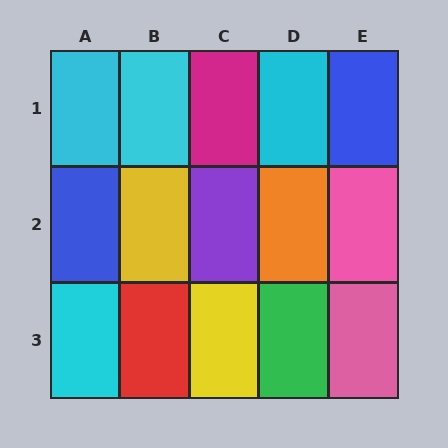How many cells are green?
1 cell is green.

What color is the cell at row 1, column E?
Blue.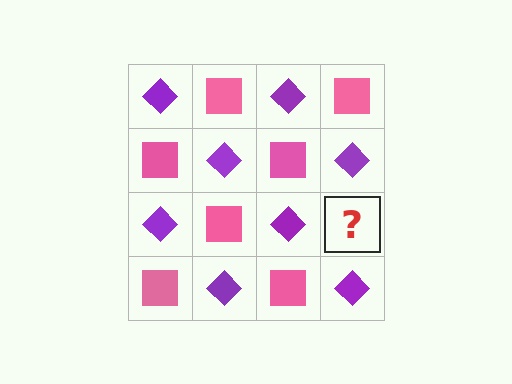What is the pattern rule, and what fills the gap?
The rule is that it alternates purple diamond and pink square in a checkerboard pattern. The gap should be filled with a pink square.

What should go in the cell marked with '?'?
The missing cell should contain a pink square.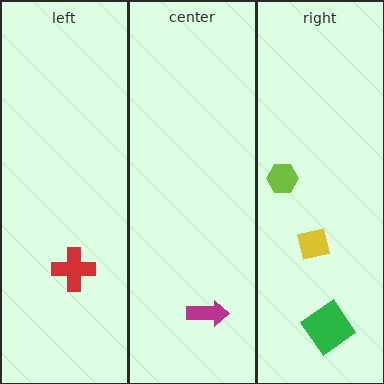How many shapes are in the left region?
1.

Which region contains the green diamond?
The right region.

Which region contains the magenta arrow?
The center region.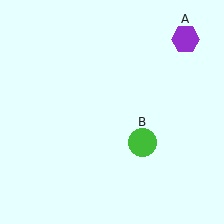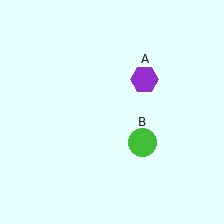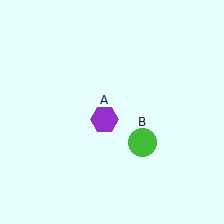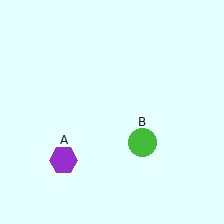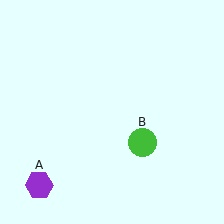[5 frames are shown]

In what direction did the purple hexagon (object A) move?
The purple hexagon (object A) moved down and to the left.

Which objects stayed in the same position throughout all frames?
Green circle (object B) remained stationary.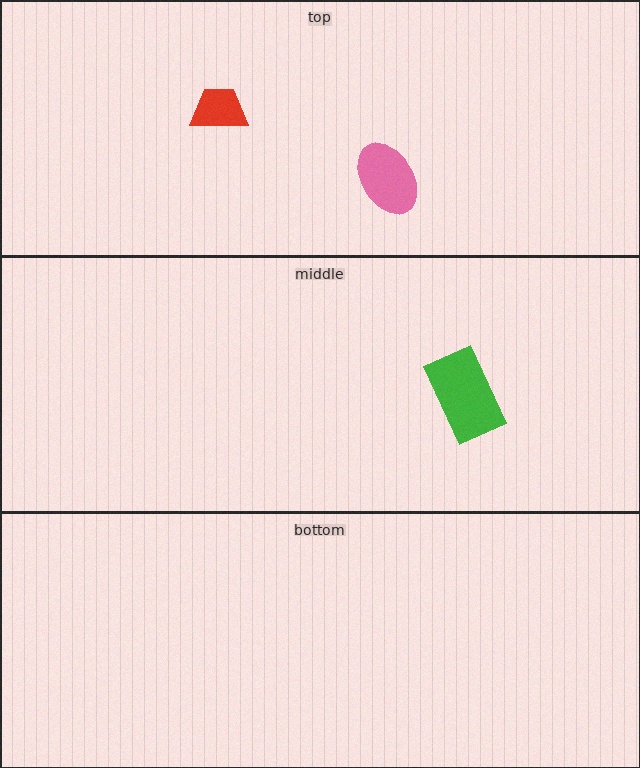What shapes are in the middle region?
The green rectangle.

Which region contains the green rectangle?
The middle region.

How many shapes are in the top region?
2.